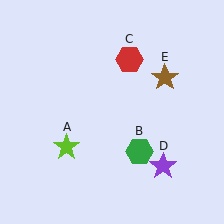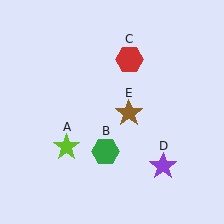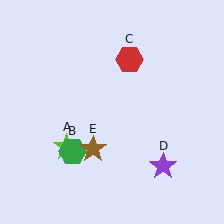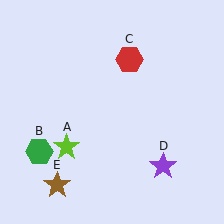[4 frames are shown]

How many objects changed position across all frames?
2 objects changed position: green hexagon (object B), brown star (object E).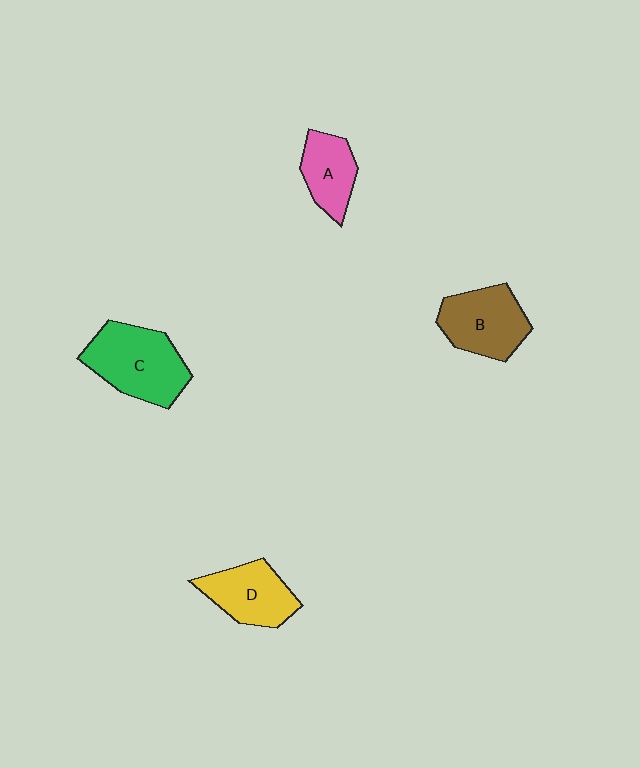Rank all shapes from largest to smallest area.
From largest to smallest: C (green), B (brown), D (yellow), A (pink).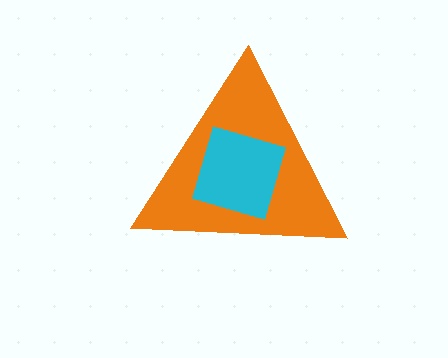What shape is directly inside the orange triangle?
The cyan square.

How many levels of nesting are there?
2.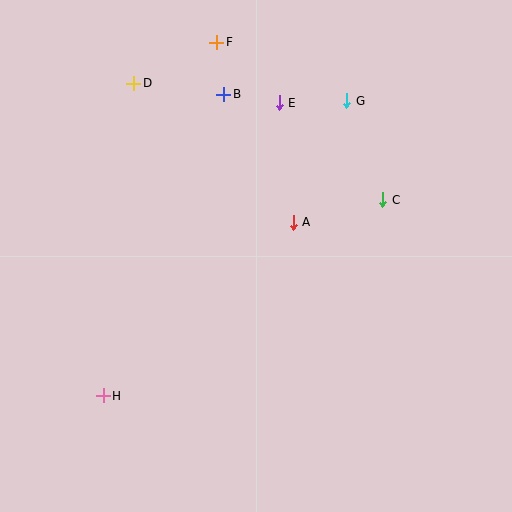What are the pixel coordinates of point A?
Point A is at (293, 222).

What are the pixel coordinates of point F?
Point F is at (217, 42).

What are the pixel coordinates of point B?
Point B is at (224, 94).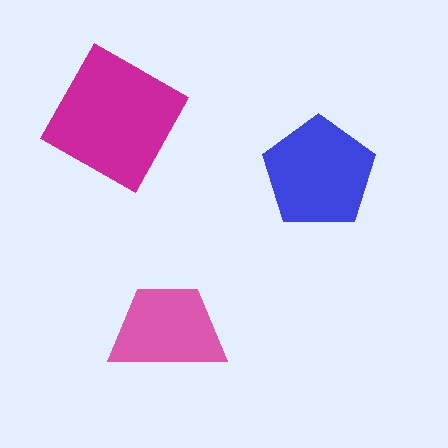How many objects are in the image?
There are 3 objects in the image.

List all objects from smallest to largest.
The pink trapezoid, the blue pentagon, the magenta square.